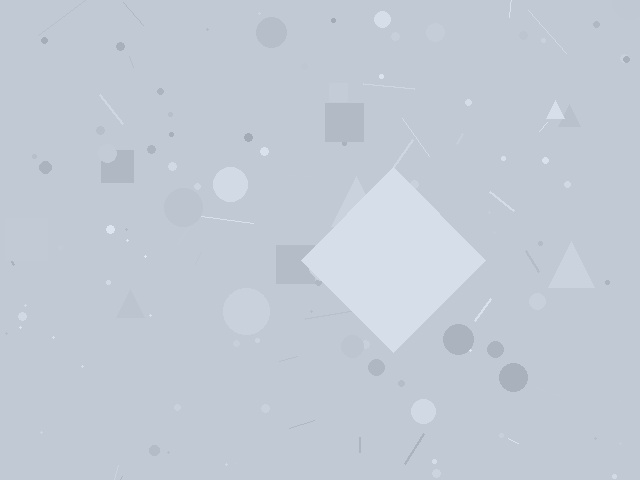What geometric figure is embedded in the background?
A diamond is embedded in the background.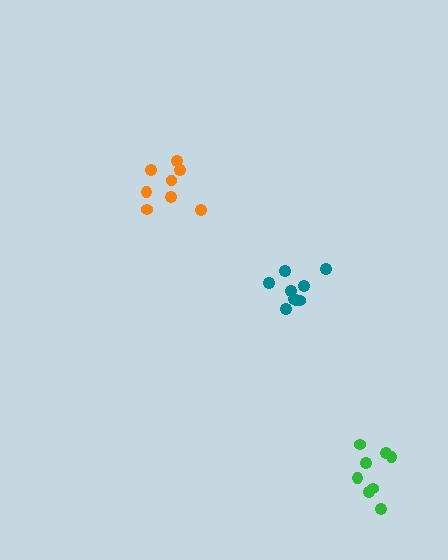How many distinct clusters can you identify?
There are 3 distinct clusters.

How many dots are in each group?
Group 1: 8 dots, Group 2: 9 dots, Group 3: 8 dots (25 total).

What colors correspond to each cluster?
The clusters are colored: orange, teal, green.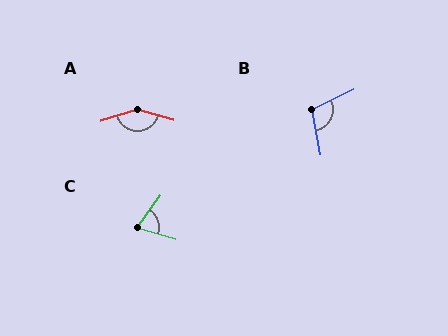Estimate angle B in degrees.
Approximately 105 degrees.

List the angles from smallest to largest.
C (71°), B (105°), A (146°).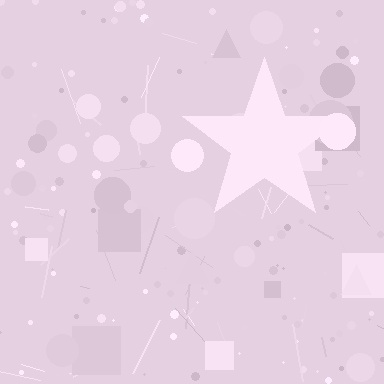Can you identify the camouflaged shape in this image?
The camouflaged shape is a star.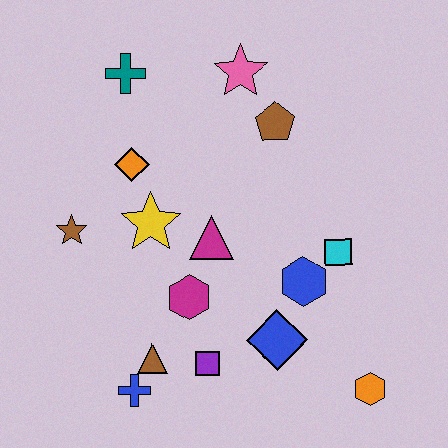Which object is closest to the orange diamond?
The yellow star is closest to the orange diamond.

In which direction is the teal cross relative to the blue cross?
The teal cross is above the blue cross.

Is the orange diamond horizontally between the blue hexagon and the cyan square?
No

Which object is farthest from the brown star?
The orange hexagon is farthest from the brown star.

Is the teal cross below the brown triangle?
No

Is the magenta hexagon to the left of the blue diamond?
Yes